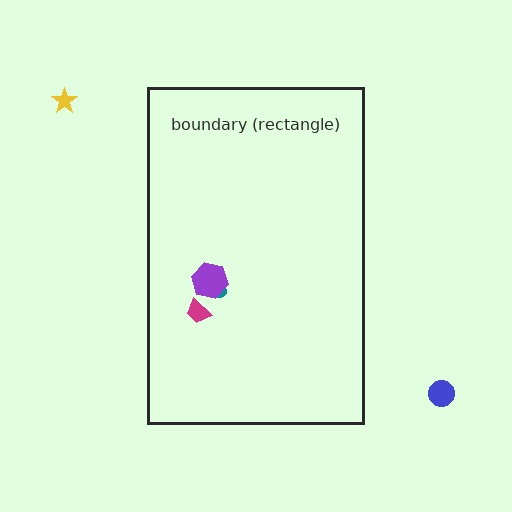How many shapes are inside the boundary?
3 inside, 2 outside.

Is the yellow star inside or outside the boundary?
Outside.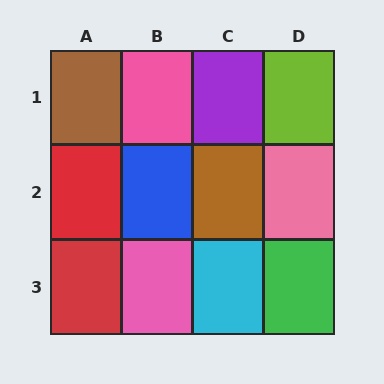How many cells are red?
2 cells are red.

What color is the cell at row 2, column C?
Brown.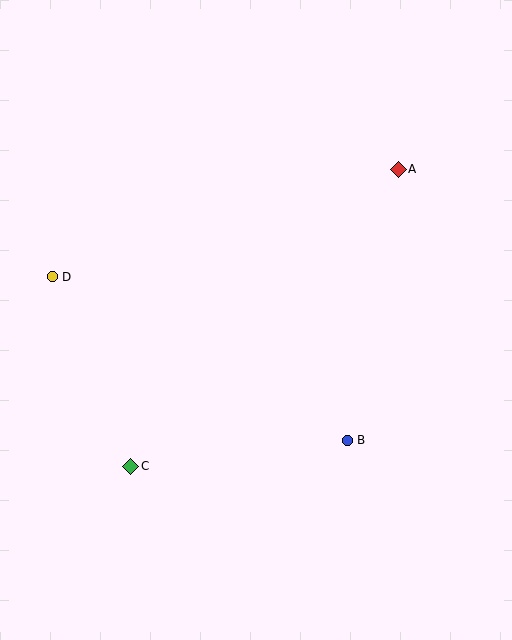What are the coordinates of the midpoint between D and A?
The midpoint between D and A is at (225, 223).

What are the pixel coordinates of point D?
Point D is at (52, 277).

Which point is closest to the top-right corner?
Point A is closest to the top-right corner.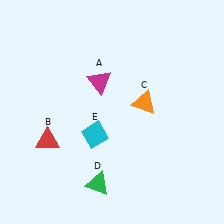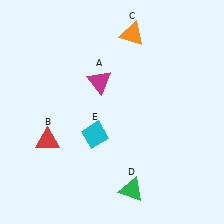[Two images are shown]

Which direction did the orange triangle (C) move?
The orange triangle (C) moved up.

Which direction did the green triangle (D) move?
The green triangle (D) moved right.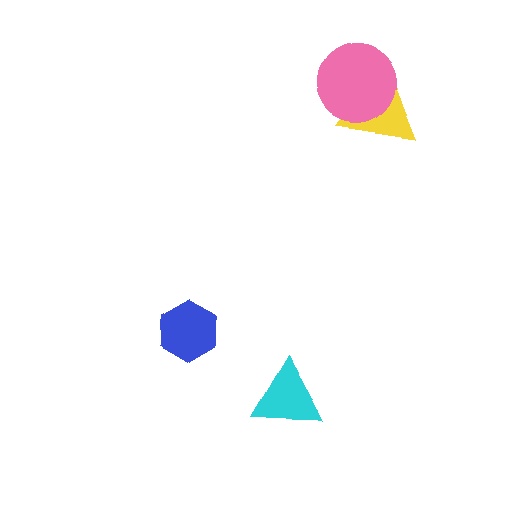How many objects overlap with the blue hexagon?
0 objects overlap with the blue hexagon.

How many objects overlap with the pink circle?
1 object overlaps with the pink circle.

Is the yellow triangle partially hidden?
Yes, it is partially covered by another shape.